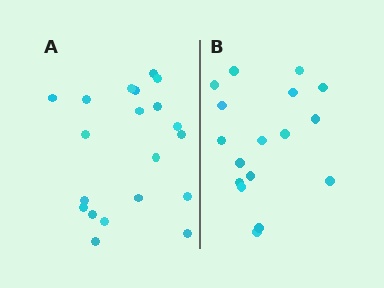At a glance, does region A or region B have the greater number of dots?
Region A (the left region) has more dots.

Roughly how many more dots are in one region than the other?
Region A has just a few more — roughly 2 or 3 more dots than region B.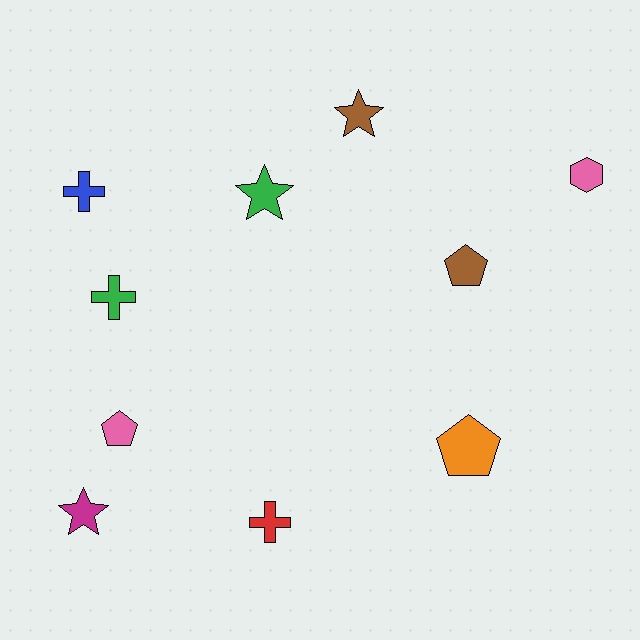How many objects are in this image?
There are 10 objects.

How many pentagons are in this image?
There are 3 pentagons.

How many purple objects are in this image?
There are no purple objects.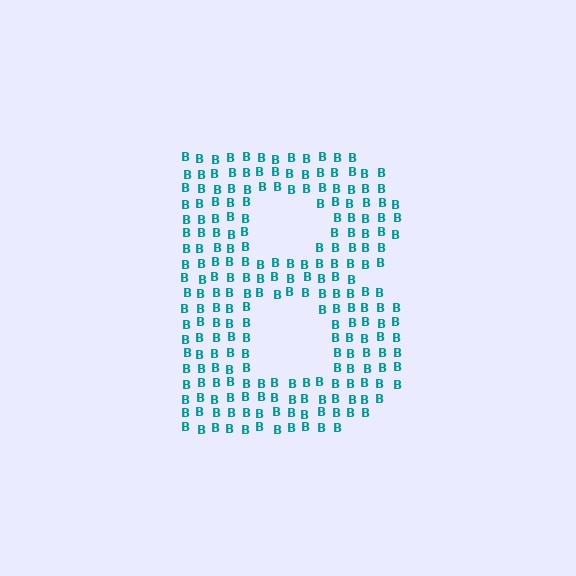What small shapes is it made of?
It is made of small letter B's.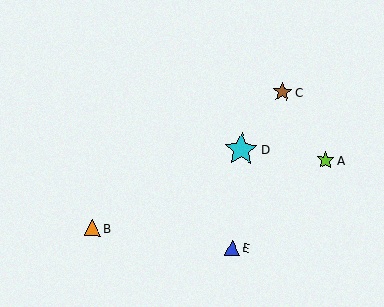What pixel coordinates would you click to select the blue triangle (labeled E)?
Click at (232, 248) to select the blue triangle E.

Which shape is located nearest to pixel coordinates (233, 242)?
The blue triangle (labeled E) at (232, 248) is nearest to that location.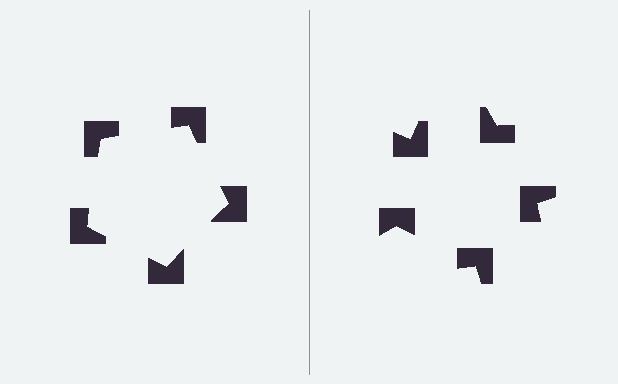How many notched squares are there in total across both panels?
10 — 5 on each side.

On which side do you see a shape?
An illusory pentagon appears on the left side. On the right side the wedge cuts are rotated, so no coherent shape forms.